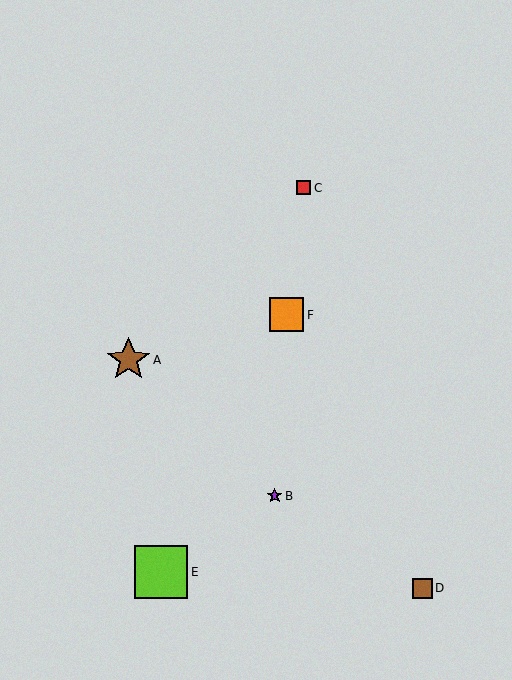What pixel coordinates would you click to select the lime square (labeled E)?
Click at (161, 572) to select the lime square E.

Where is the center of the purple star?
The center of the purple star is at (275, 496).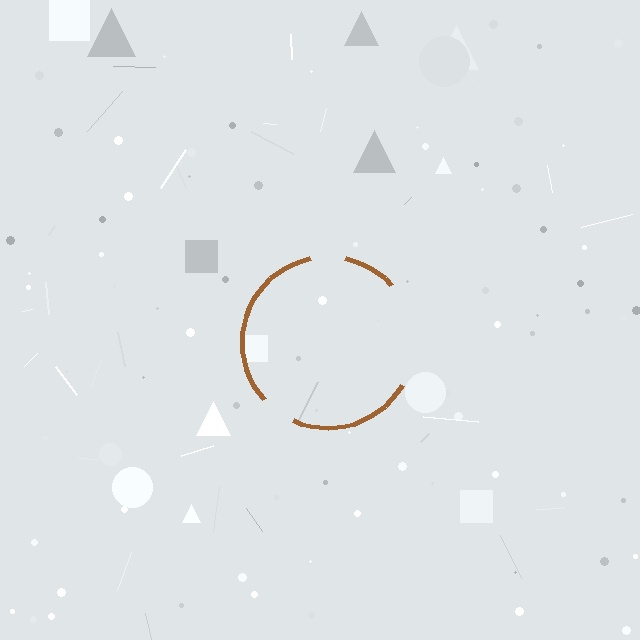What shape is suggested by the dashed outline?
The dashed outline suggests a circle.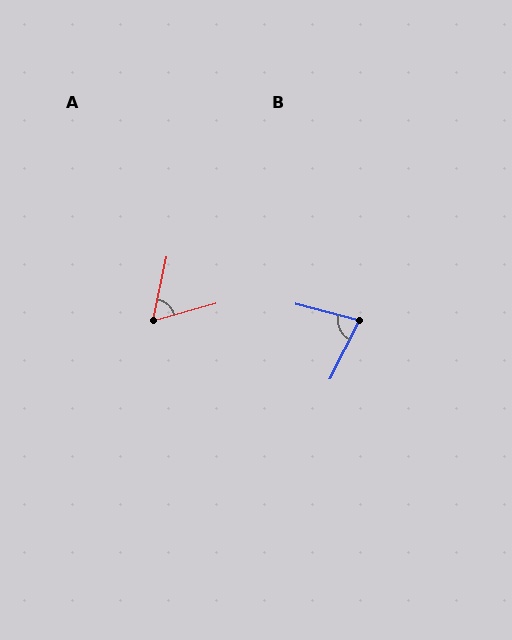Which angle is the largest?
B, at approximately 78 degrees.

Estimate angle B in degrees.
Approximately 78 degrees.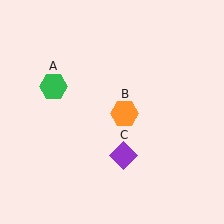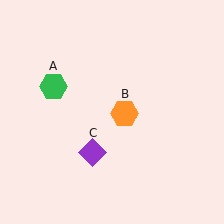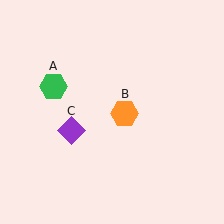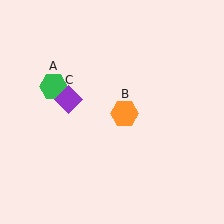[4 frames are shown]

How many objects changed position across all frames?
1 object changed position: purple diamond (object C).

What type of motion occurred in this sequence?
The purple diamond (object C) rotated clockwise around the center of the scene.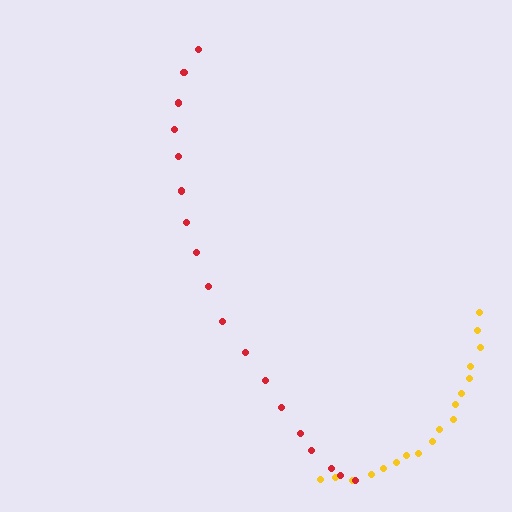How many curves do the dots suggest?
There are 2 distinct paths.